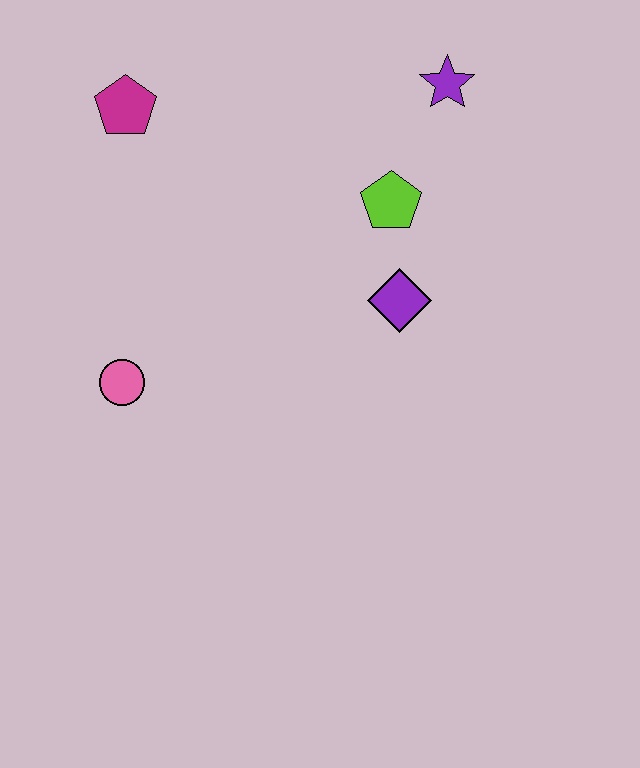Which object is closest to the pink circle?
The magenta pentagon is closest to the pink circle.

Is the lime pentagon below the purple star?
Yes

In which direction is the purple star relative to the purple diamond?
The purple star is above the purple diamond.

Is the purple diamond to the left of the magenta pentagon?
No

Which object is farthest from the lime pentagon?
The pink circle is farthest from the lime pentagon.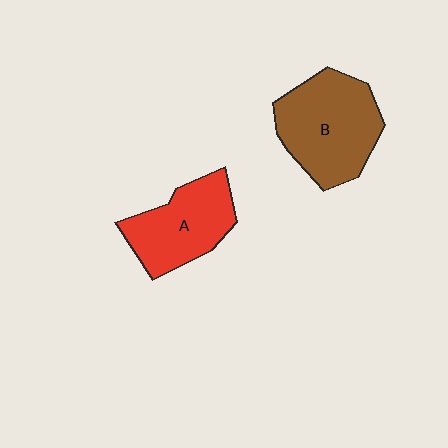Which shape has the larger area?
Shape B (brown).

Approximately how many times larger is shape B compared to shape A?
Approximately 1.3 times.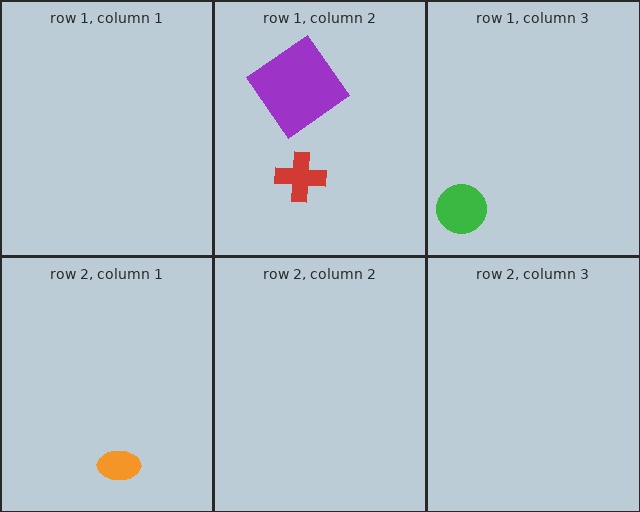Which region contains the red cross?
The row 1, column 2 region.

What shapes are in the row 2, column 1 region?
The orange ellipse.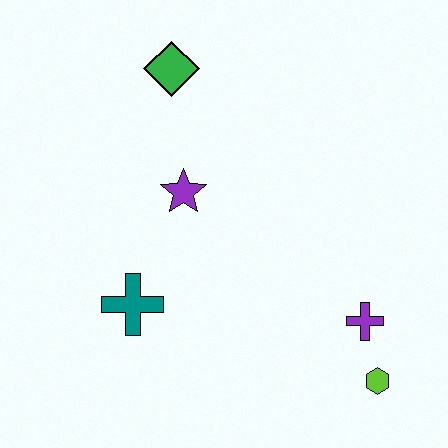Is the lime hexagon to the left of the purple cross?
No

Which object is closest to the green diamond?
The purple star is closest to the green diamond.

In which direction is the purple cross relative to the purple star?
The purple cross is to the right of the purple star.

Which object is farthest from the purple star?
The lime hexagon is farthest from the purple star.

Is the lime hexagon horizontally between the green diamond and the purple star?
No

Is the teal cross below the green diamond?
Yes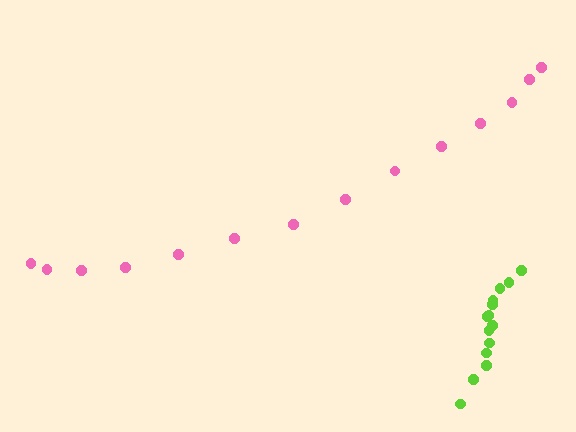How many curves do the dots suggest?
There are 2 distinct paths.